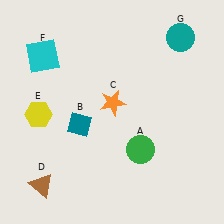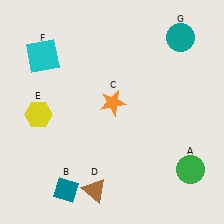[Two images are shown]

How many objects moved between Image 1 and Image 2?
3 objects moved between the two images.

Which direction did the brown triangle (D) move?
The brown triangle (D) moved right.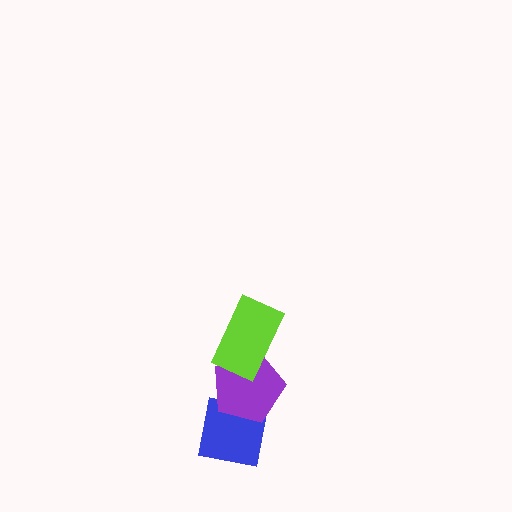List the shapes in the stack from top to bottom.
From top to bottom: the lime rectangle, the purple pentagon, the blue square.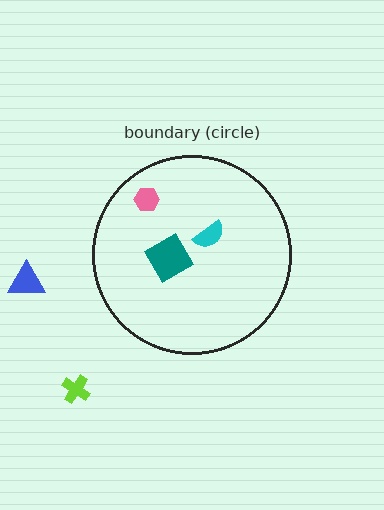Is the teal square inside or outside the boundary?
Inside.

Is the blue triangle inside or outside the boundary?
Outside.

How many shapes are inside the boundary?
3 inside, 2 outside.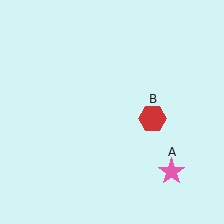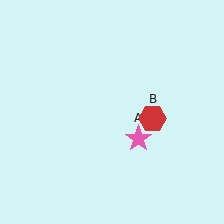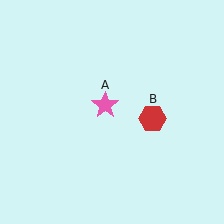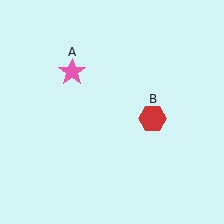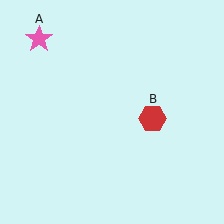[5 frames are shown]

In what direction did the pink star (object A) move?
The pink star (object A) moved up and to the left.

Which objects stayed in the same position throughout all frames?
Red hexagon (object B) remained stationary.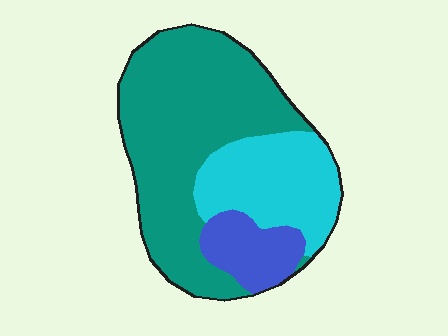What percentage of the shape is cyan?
Cyan takes up about one quarter (1/4) of the shape.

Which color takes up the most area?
Teal, at roughly 60%.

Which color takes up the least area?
Blue, at roughly 15%.